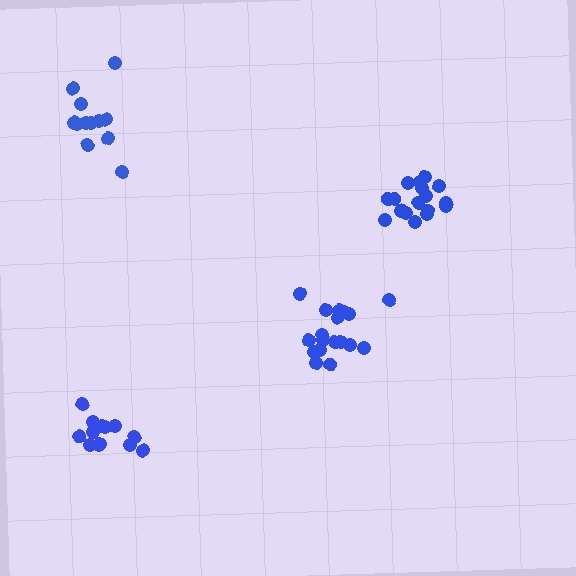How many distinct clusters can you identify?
There are 4 distinct clusters.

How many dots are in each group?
Group 1: 17 dots, Group 2: 13 dots, Group 3: 12 dots, Group 4: 18 dots (60 total).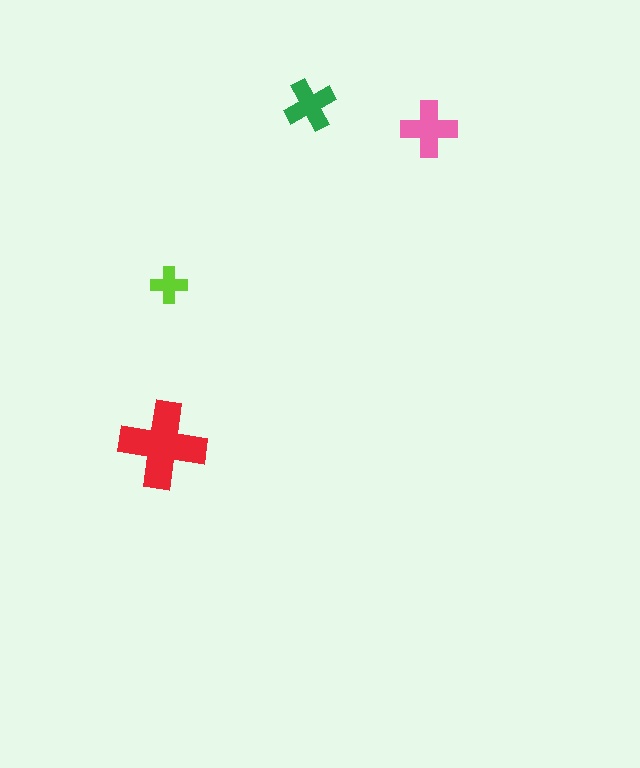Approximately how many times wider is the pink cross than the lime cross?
About 1.5 times wider.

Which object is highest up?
The green cross is topmost.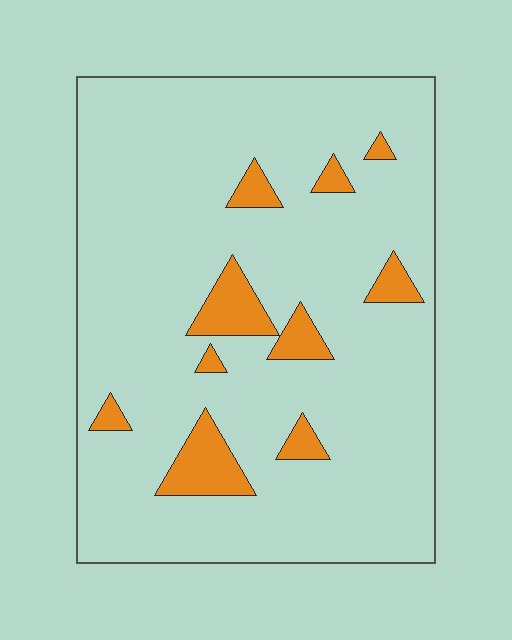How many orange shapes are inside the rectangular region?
10.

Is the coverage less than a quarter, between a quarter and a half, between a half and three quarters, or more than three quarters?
Less than a quarter.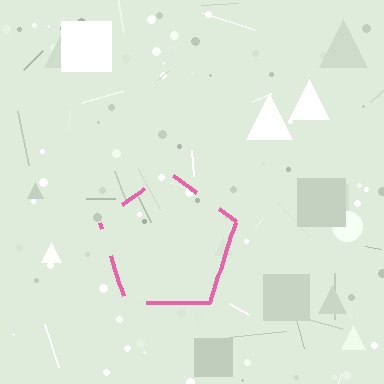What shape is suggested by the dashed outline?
The dashed outline suggests a pentagon.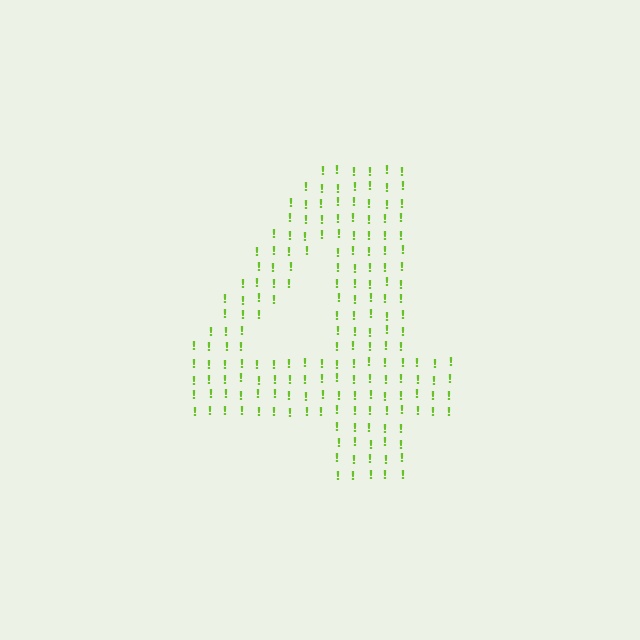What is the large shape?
The large shape is the digit 4.